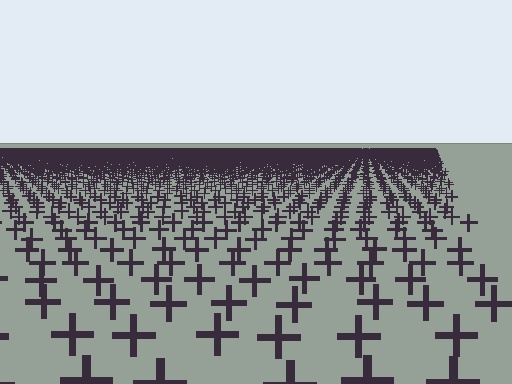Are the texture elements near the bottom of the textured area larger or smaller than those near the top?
Larger. Near the bottom, elements are closer to the viewer and appear at a bigger on-screen size.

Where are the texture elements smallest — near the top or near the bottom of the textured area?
Near the top.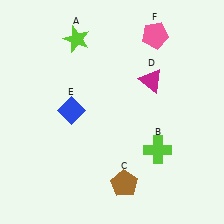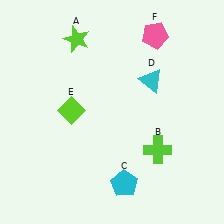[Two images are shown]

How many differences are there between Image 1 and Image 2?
There are 3 differences between the two images.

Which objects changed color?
C changed from brown to cyan. D changed from magenta to cyan. E changed from blue to lime.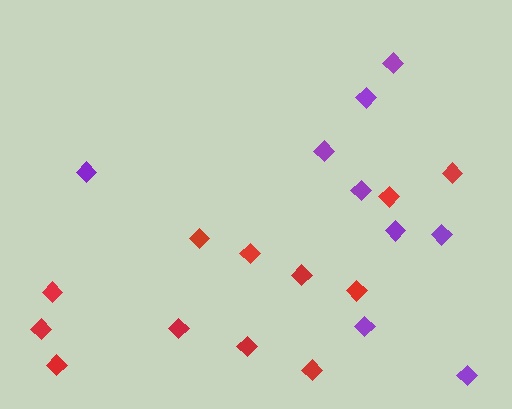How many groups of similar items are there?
There are 2 groups: one group of red diamonds (12) and one group of purple diamonds (9).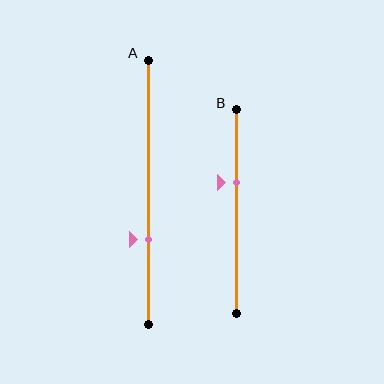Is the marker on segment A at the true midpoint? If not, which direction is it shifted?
No, the marker on segment A is shifted downward by about 18% of the segment length.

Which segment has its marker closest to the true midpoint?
Segment B has its marker closest to the true midpoint.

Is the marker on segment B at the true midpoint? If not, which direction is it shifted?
No, the marker on segment B is shifted upward by about 14% of the segment length.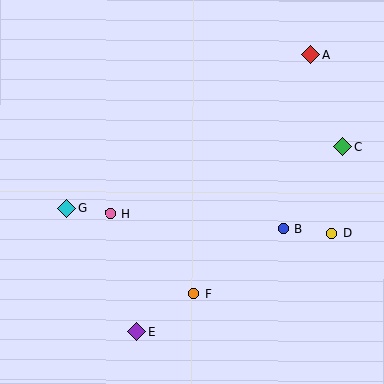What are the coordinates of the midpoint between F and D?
The midpoint between F and D is at (263, 264).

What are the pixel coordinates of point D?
Point D is at (332, 233).